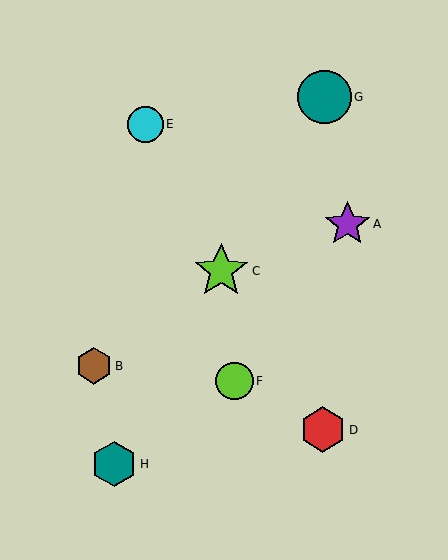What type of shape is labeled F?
Shape F is a lime circle.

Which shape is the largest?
The lime star (labeled C) is the largest.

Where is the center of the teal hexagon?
The center of the teal hexagon is at (114, 464).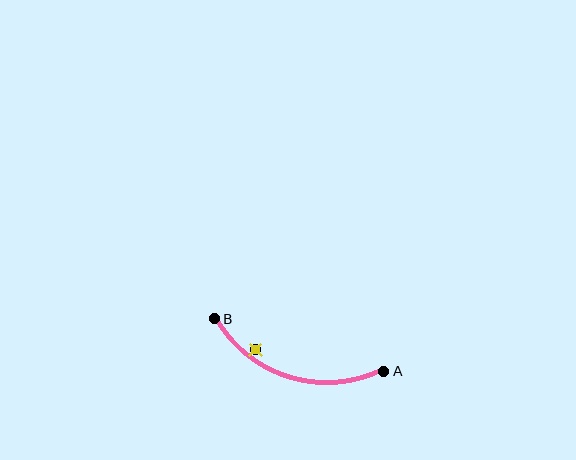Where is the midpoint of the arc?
The arc midpoint is the point on the curve farthest from the straight line joining A and B. It sits below that line.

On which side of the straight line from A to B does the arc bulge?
The arc bulges below the straight line connecting A and B.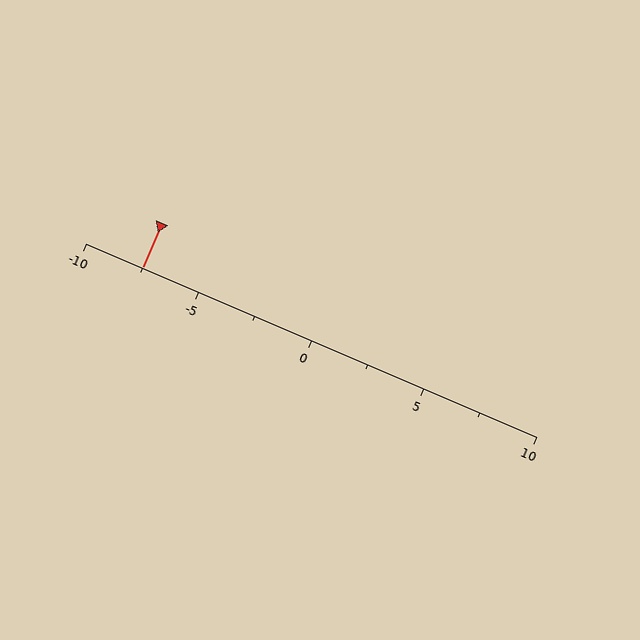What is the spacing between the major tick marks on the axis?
The major ticks are spaced 5 apart.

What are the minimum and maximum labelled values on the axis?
The axis runs from -10 to 10.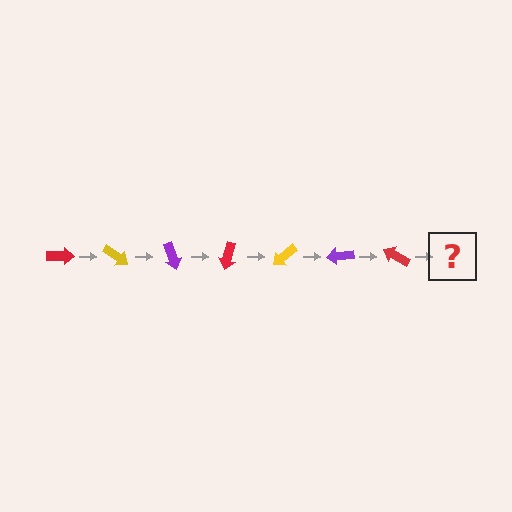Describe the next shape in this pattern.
It should be a yellow arrow, rotated 245 degrees from the start.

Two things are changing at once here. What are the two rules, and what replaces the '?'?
The two rules are that it rotates 35 degrees each step and the color cycles through red, yellow, and purple. The '?' should be a yellow arrow, rotated 245 degrees from the start.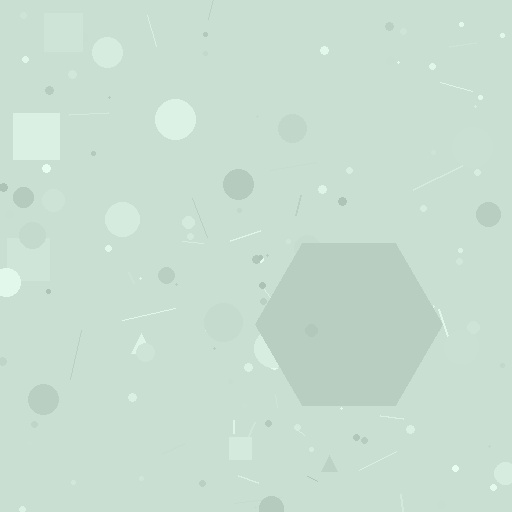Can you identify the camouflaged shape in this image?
The camouflaged shape is a hexagon.